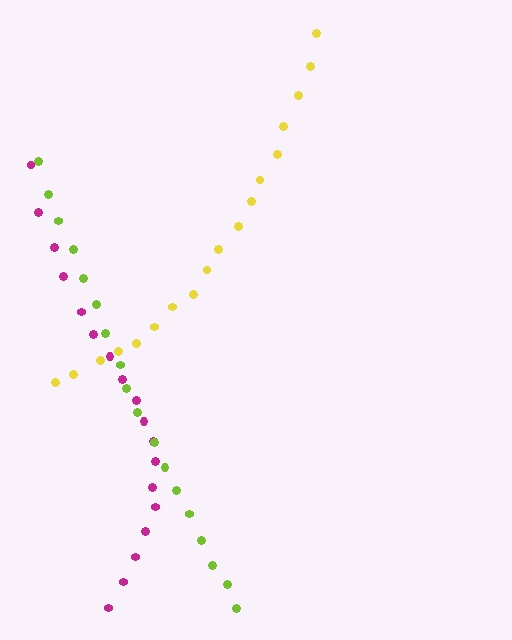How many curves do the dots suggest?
There are 3 distinct paths.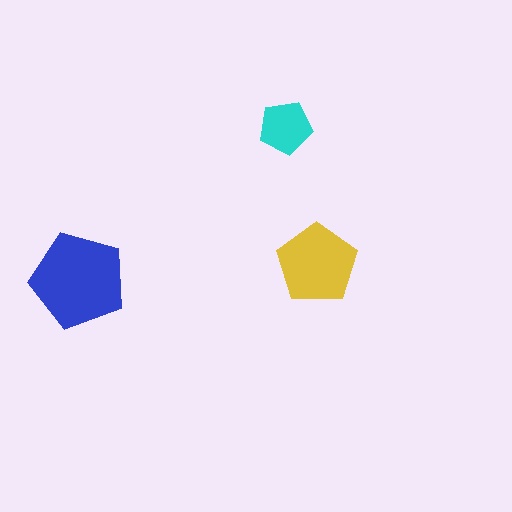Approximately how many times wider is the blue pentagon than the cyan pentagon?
About 2 times wider.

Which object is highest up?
The cyan pentagon is topmost.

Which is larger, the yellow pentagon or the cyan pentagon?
The yellow one.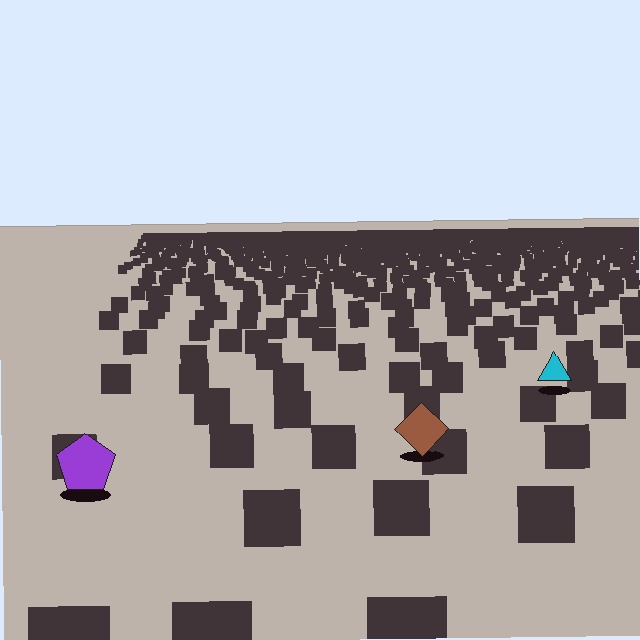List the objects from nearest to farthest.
From nearest to farthest: the purple pentagon, the brown diamond, the cyan triangle.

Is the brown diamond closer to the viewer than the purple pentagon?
No. The purple pentagon is closer — you can tell from the texture gradient: the ground texture is coarser near it.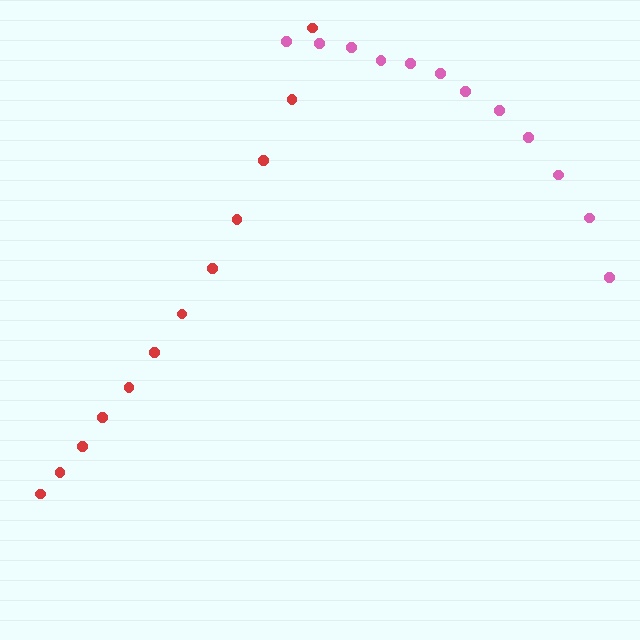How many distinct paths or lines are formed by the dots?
There are 2 distinct paths.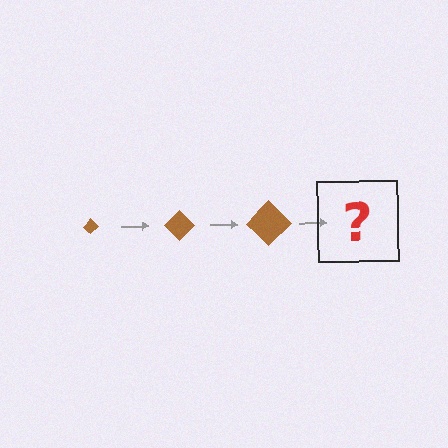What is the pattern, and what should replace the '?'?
The pattern is that the diamond gets progressively larger each step. The '?' should be a brown diamond, larger than the previous one.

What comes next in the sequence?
The next element should be a brown diamond, larger than the previous one.